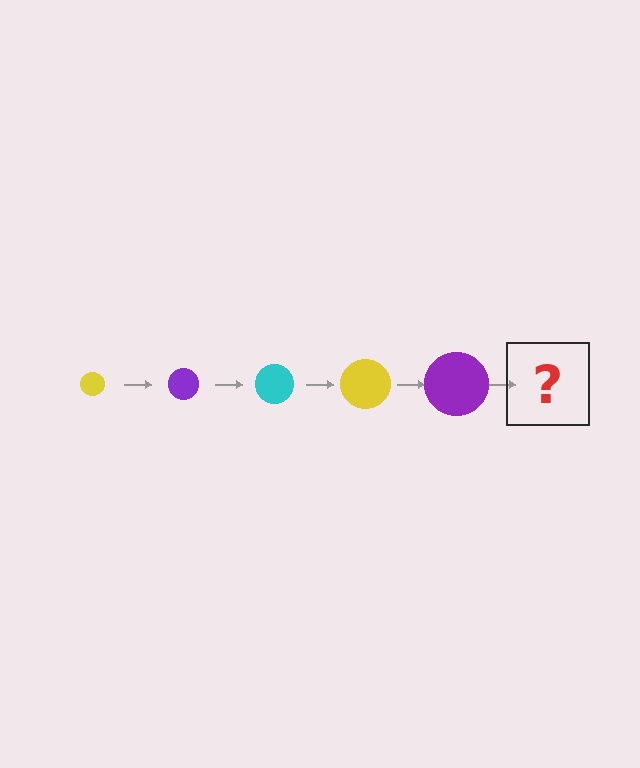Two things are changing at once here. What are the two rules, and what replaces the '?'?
The two rules are that the circle grows larger each step and the color cycles through yellow, purple, and cyan. The '?' should be a cyan circle, larger than the previous one.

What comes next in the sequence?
The next element should be a cyan circle, larger than the previous one.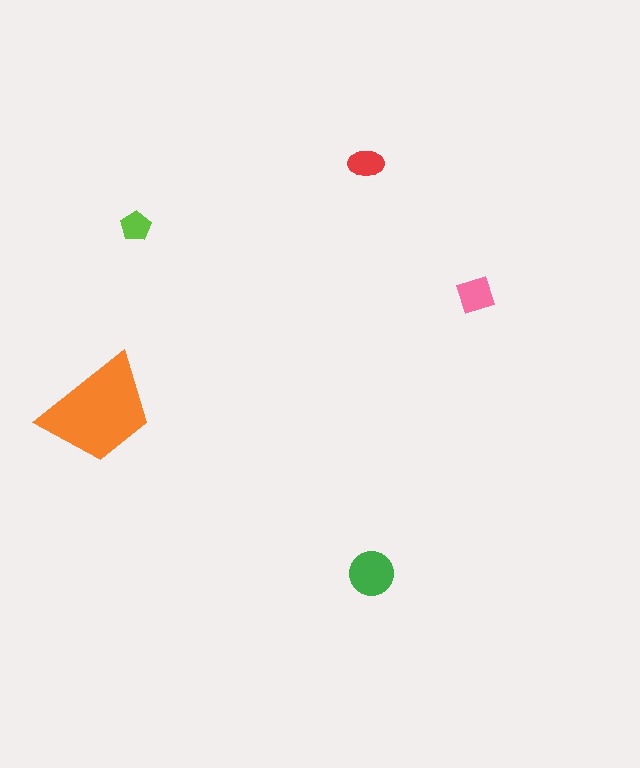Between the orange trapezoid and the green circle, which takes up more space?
The orange trapezoid.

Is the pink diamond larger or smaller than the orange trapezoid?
Smaller.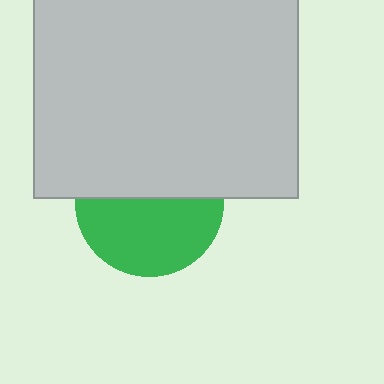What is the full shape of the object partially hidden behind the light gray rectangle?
The partially hidden object is a green circle.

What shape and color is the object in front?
The object in front is a light gray rectangle.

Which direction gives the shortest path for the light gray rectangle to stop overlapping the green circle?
Moving up gives the shortest separation.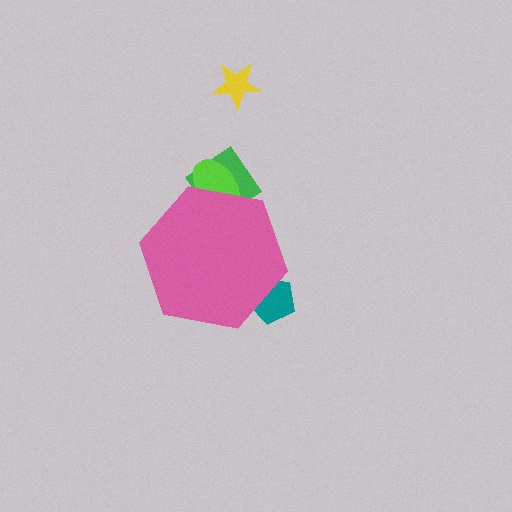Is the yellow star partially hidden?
No, the yellow star is fully visible.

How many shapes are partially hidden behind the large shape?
3 shapes are partially hidden.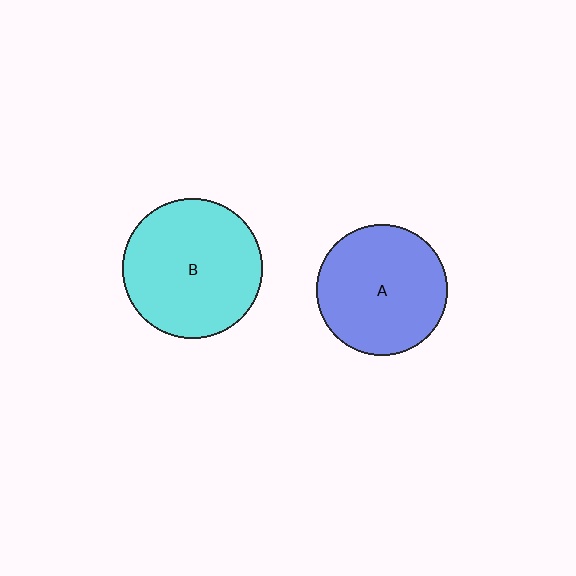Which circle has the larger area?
Circle B (cyan).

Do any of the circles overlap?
No, none of the circles overlap.